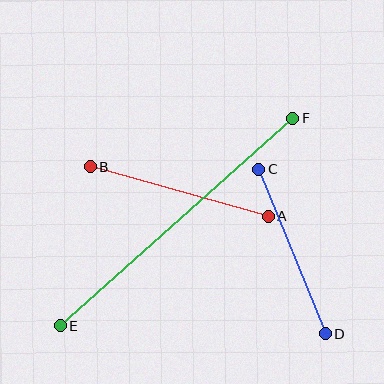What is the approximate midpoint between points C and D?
The midpoint is at approximately (292, 251) pixels.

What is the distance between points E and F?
The distance is approximately 312 pixels.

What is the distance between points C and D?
The distance is approximately 177 pixels.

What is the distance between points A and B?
The distance is approximately 185 pixels.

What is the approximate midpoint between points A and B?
The midpoint is at approximately (179, 192) pixels.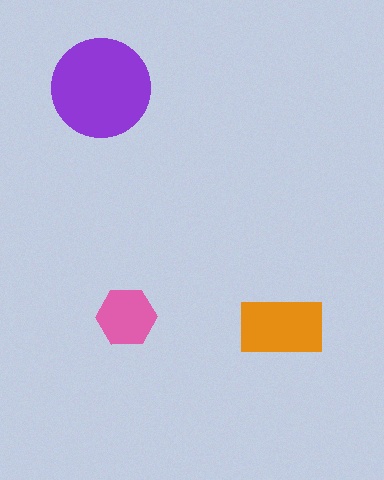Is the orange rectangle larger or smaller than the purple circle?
Smaller.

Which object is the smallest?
The pink hexagon.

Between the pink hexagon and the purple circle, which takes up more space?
The purple circle.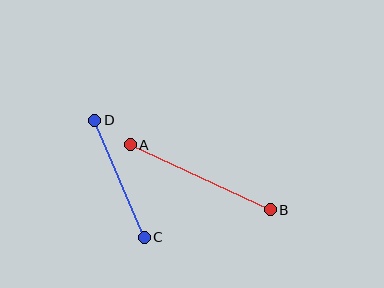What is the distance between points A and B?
The distance is approximately 155 pixels.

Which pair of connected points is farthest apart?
Points A and B are farthest apart.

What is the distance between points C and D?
The distance is approximately 127 pixels.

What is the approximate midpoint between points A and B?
The midpoint is at approximately (200, 177) pixels.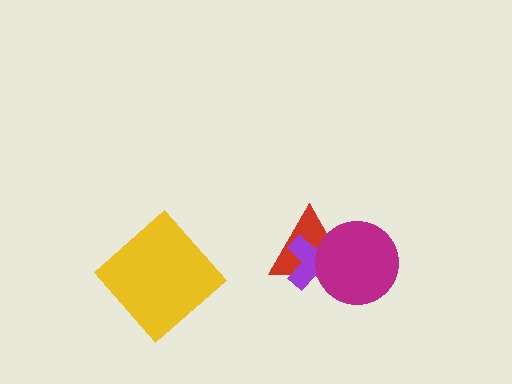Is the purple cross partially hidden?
Yes, it is partially covered by another shape.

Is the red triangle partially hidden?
Yes, it is partially covered by another shape.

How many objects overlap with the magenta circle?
2 objects overlap with the magenta circle.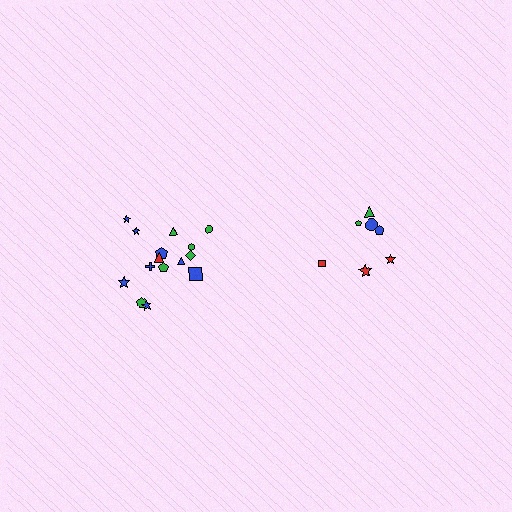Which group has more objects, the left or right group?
The left group.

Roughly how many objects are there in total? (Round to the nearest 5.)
Roughly 20 objects in total.